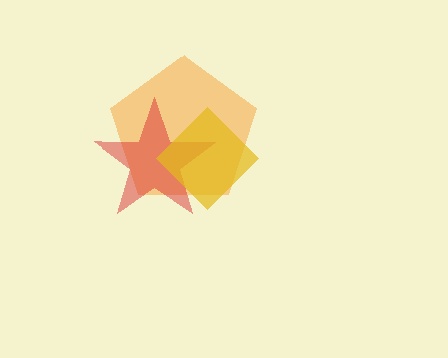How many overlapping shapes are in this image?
There are 3 overlapping shapes in the image.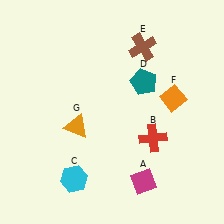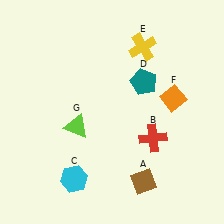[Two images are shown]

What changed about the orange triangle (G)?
In Image 1, G is orange. In Image 2, it changed to lime.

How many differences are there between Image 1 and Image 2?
There are 3 differences between the two images.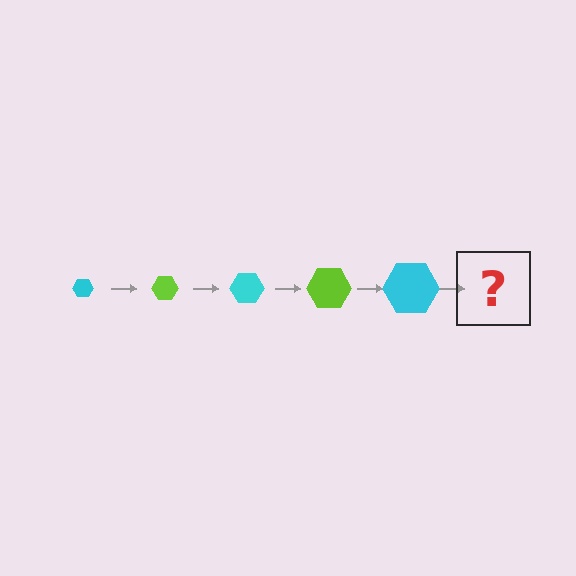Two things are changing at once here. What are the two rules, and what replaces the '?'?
The two rules are that the hexagon grows larger each step and the color cycles through cyan and lime. The '?' should be a lime hexagon, larger than the previous one.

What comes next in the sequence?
The next element should be a lime hexagon, larger than the previous one.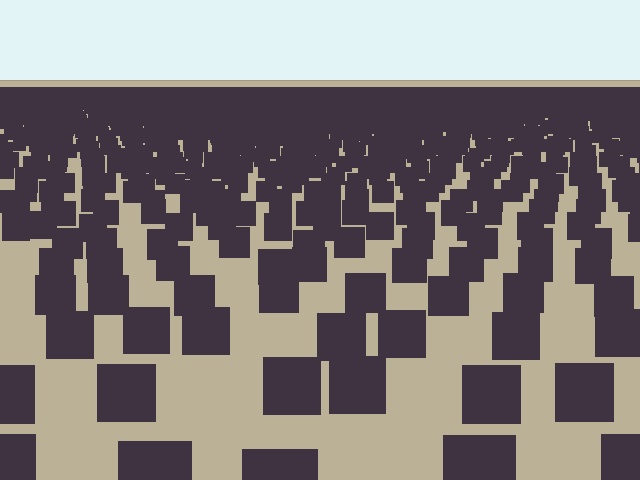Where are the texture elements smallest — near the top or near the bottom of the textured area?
Near the top.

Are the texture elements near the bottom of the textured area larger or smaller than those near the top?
Larger. Near the bottom, elements are closer to the viewer and appear at a bigger on-screen size.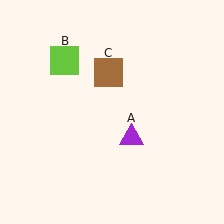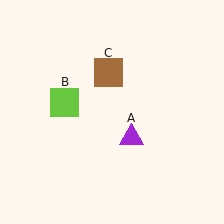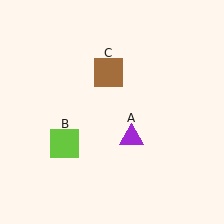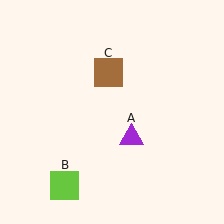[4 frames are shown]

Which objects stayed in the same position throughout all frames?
Purple triangle (object A) and brown square (object C) remained stationary.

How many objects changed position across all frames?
1 object changed position: lime square (object B).